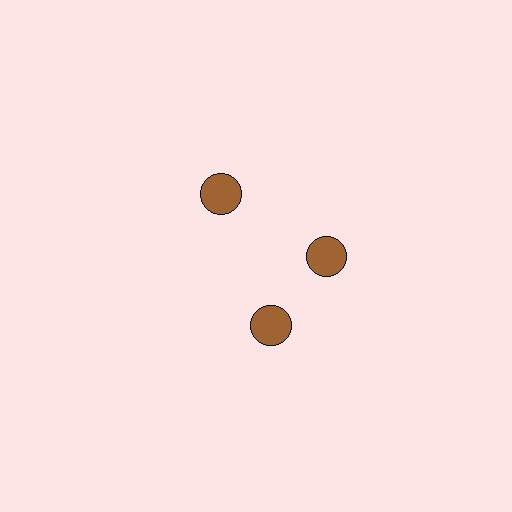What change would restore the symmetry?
The symmetry would be restored by rotating it back into even spacing with its neighbors so that all 3 circles sit at equal angles and equal distance from the center.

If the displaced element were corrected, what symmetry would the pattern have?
It would have 3-fold rotational symmetry — the pattern would map onto itself every 120 degrees.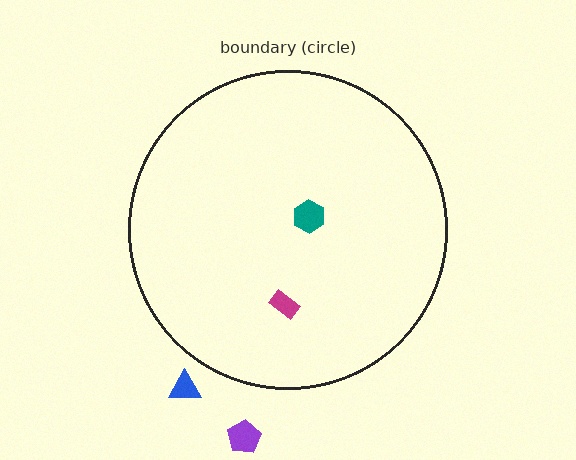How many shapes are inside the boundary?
2 inside, 2 outside.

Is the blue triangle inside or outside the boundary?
Outside.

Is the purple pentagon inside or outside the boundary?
Outside.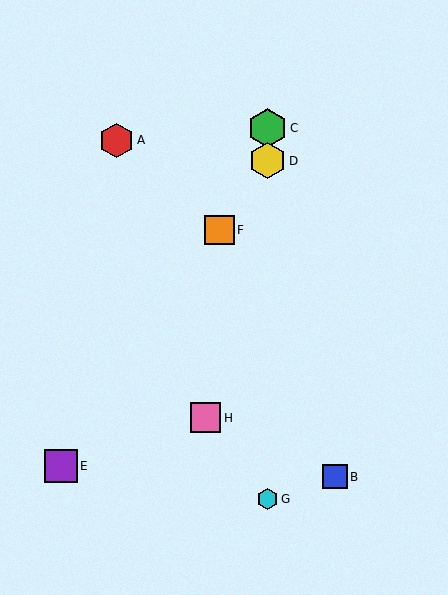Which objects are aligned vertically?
Objects C, D, G are aligned vertically.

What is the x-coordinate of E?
Object E is at x≈61.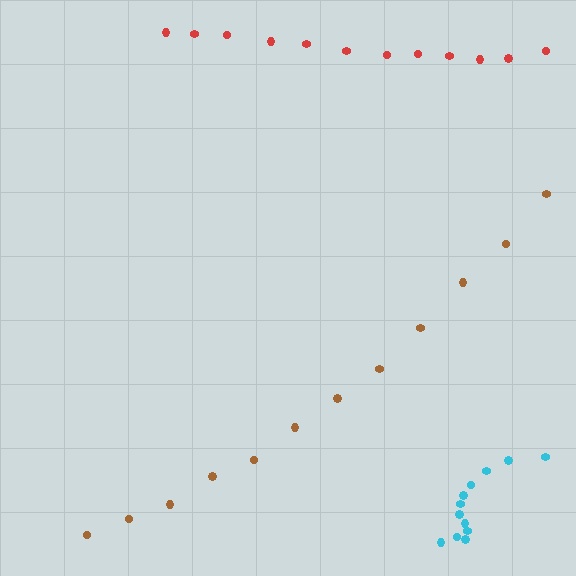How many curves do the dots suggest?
There are 3 distinct paths.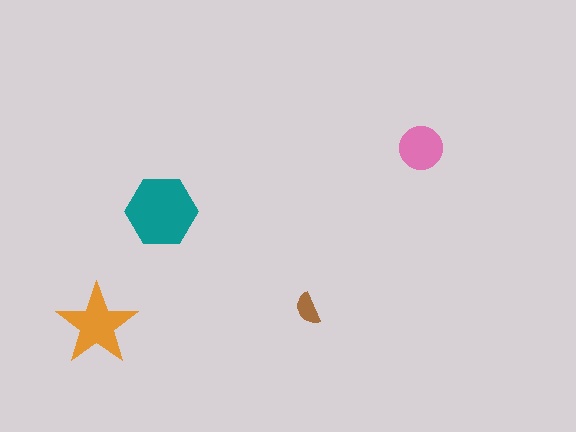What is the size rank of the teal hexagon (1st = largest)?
1st.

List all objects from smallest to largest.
The brown semicircle, the pink circle, the orange star, the teal hexagon.